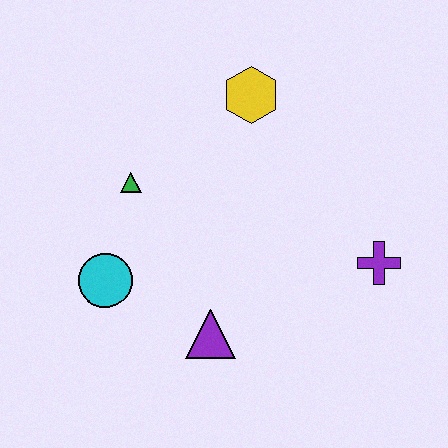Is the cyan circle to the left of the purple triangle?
Yes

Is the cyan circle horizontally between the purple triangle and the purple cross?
No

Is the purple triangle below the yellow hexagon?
Yes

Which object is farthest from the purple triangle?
The yellow hexagon is farthest from the purple triangle.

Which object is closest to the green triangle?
The cyan circle is closest to the green triangle.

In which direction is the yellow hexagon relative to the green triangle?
The yellow hexagon is to the right of the green triangle.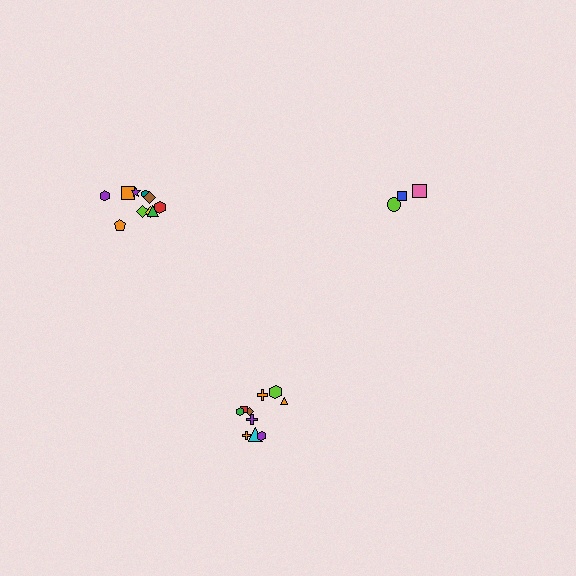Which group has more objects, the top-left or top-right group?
The top-left group.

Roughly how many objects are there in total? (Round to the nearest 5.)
Roughly 25 objects in total.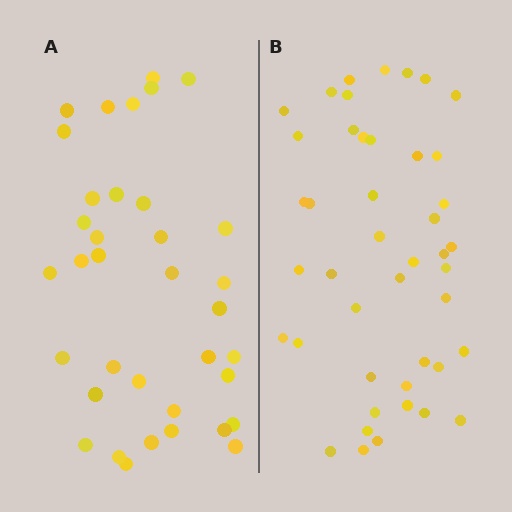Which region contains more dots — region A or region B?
Region B (the right region) has more dots.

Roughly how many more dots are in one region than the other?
Region B has roughly 8 or so more dots than region A.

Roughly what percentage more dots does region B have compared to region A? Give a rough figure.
About 20% more.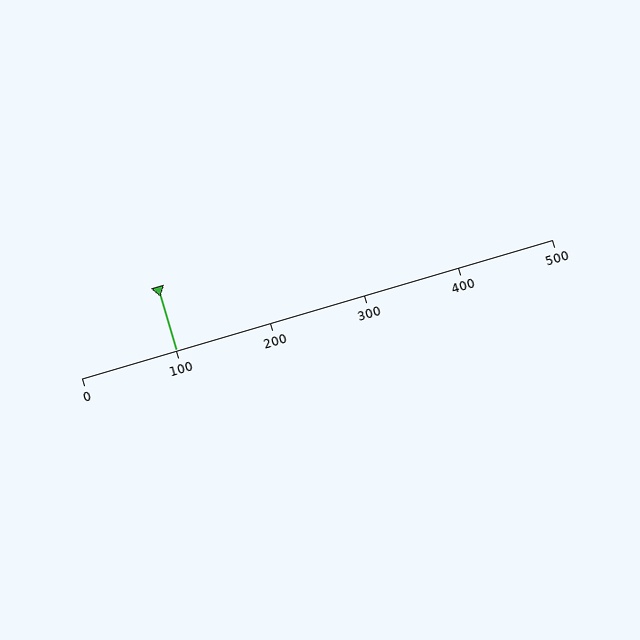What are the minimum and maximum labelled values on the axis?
The axis runs from 0 to 500.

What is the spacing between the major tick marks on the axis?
The major ticks are spaced 100 apart.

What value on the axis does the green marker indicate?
The marker indicates approximately 100.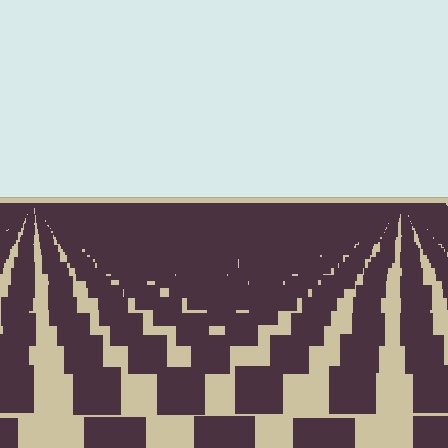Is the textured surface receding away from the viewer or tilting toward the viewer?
The surface is receding away from the viewer. Texture elements get smaller and denser toward the top.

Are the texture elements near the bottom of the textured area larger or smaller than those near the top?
Larger. Near the bottom, elements are closer to the viewer and appear at a bigger on-screen size.